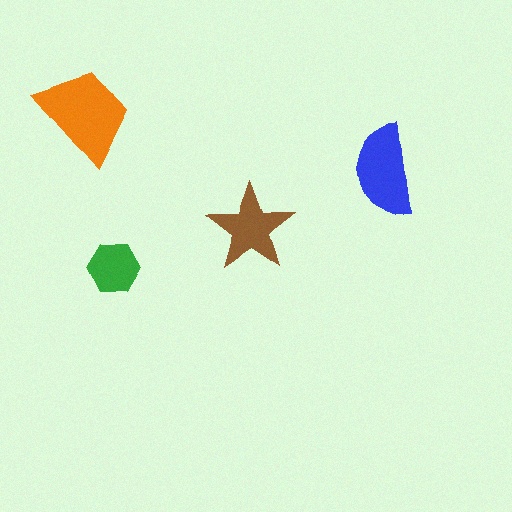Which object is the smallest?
The green hexagon.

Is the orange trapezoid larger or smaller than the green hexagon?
Larger.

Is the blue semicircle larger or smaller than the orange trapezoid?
Smaller.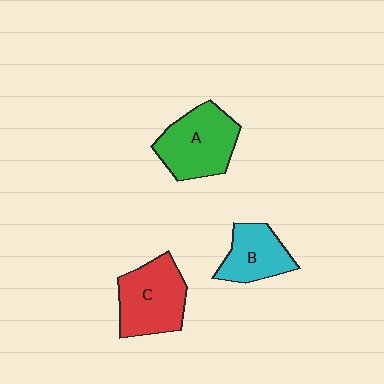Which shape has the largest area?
Shape A (green).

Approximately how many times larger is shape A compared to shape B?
Approximately 1.4 times.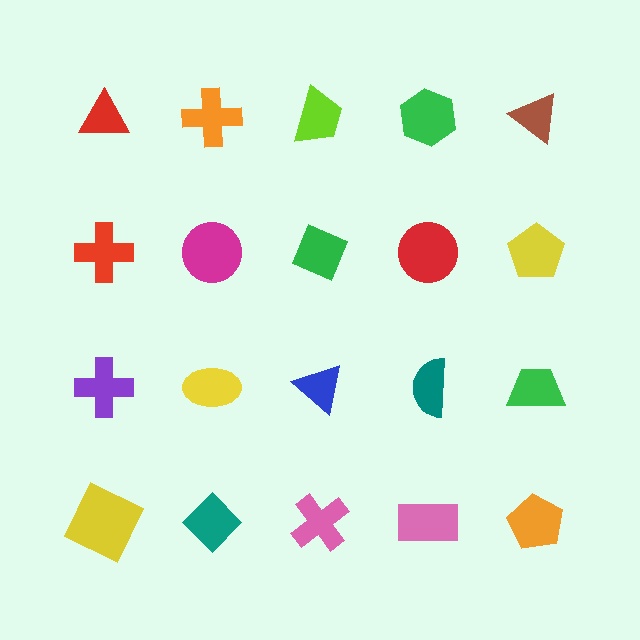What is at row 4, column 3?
A pink cross.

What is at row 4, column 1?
A yellow square.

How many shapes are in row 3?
5 shapes.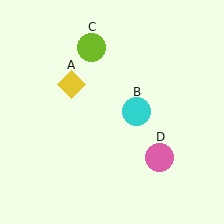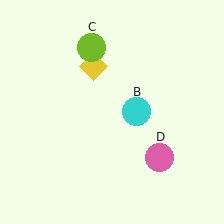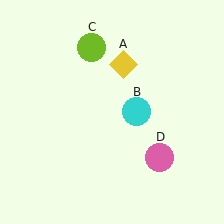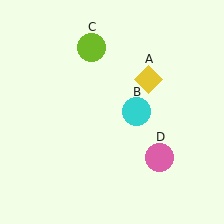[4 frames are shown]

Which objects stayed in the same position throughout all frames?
Cyan circle (object B) and lime circle (object C) and pink circle (object D) remained stationary.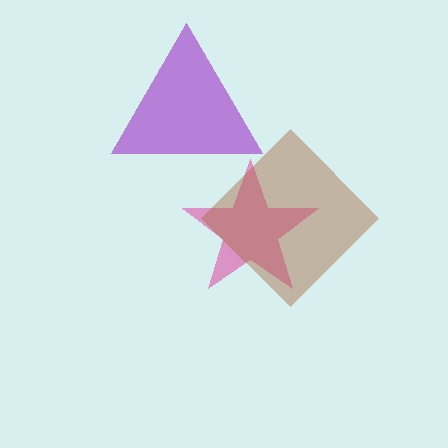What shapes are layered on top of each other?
The layered shapes are: a pink star, a brown diamond, a purple triangle.